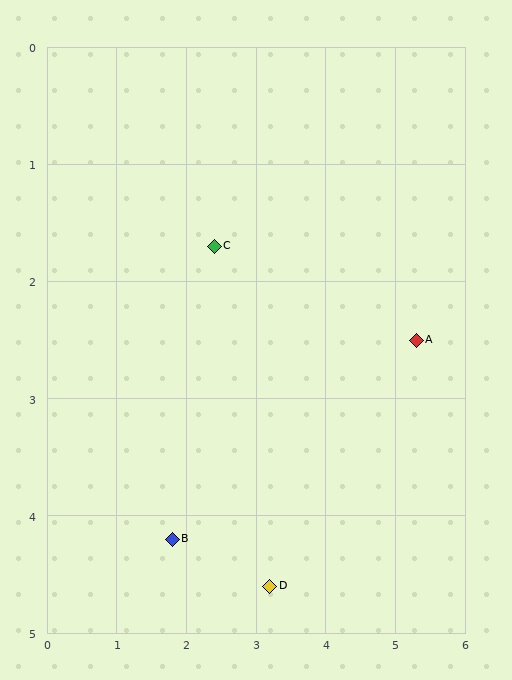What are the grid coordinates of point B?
Point B is at approximately (1.8, 4.2).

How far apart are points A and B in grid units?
Points A and B are about 3.9 grid units apart.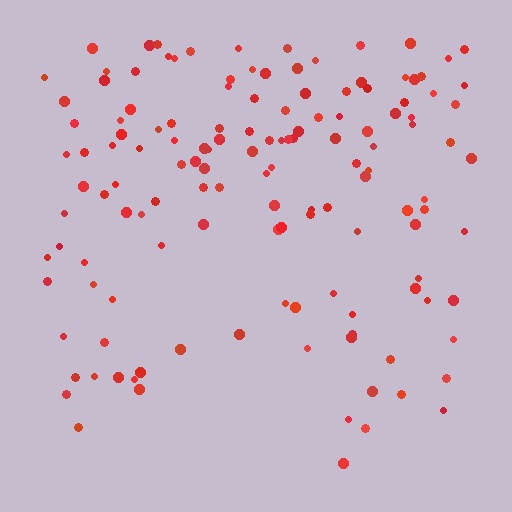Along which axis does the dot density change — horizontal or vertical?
Vertical.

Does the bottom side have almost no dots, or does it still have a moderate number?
Still a moderate number, just noticeably fewer than the top.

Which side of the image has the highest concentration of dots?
The top.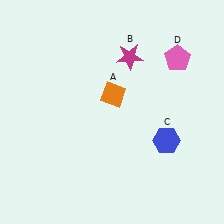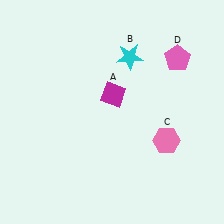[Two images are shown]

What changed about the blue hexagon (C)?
In Image 1, C is blue. In Image 2, it changed to pink.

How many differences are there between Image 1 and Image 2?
There are 3 differences between the two images.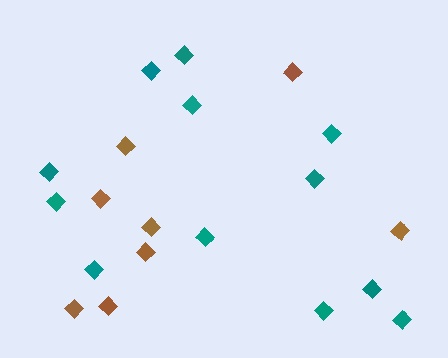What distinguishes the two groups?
There are 2 groups: one group of brown diamonds (8) and one group of teal diamonds (12).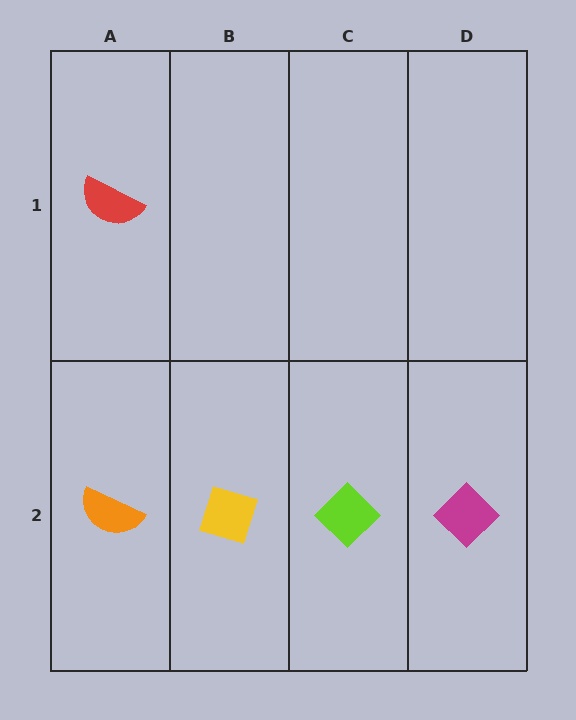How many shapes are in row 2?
4 shapes.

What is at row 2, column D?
A magenta diamond.